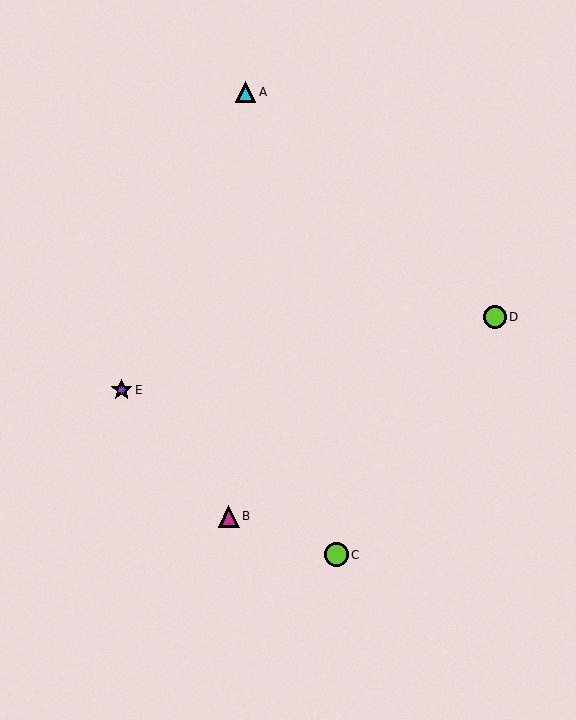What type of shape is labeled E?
Shape E is a purple star.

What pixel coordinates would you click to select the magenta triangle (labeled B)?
Click at (229, 516) to select the magenta triangle B.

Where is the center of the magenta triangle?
The center of the magenta triangle is at (229, 516).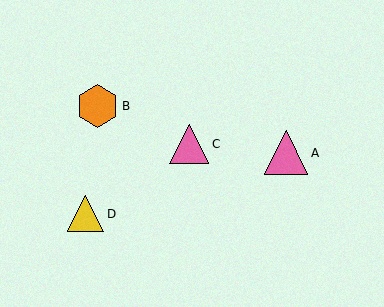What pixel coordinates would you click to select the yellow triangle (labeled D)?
Click at (86, 214) to select the yellow triangle D.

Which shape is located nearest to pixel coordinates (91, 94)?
The orange hexagon (labeled B) at (98, 106) is nearest to that location.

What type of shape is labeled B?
Shape B is an orange hexagon.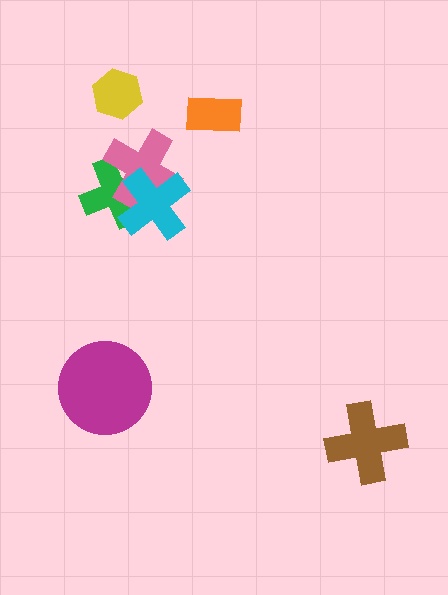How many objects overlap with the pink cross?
2 objects overlap with the pink cross.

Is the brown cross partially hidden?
No, no other shape covers it.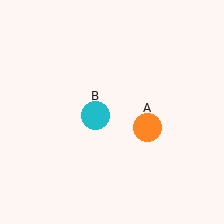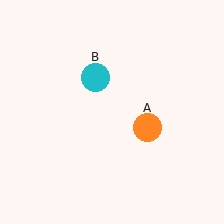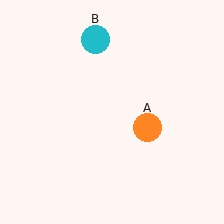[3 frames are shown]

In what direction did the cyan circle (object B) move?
The cyan circle (object B) moved up.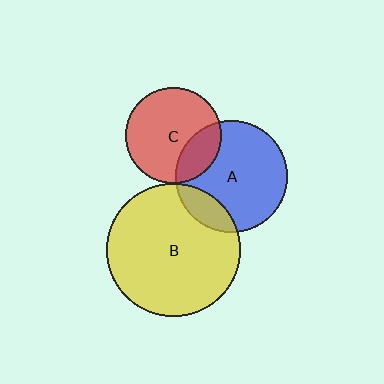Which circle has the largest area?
Circle B (yellow).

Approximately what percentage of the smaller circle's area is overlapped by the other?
Approximately 15%.